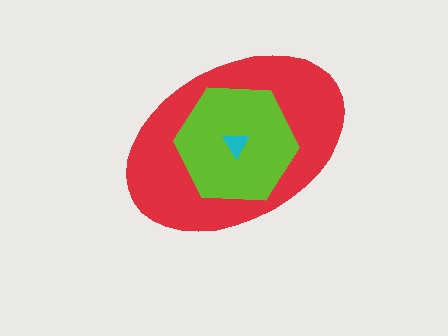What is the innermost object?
The cyan triangle.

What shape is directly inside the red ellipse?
The lime hexagon.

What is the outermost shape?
The red ellipse.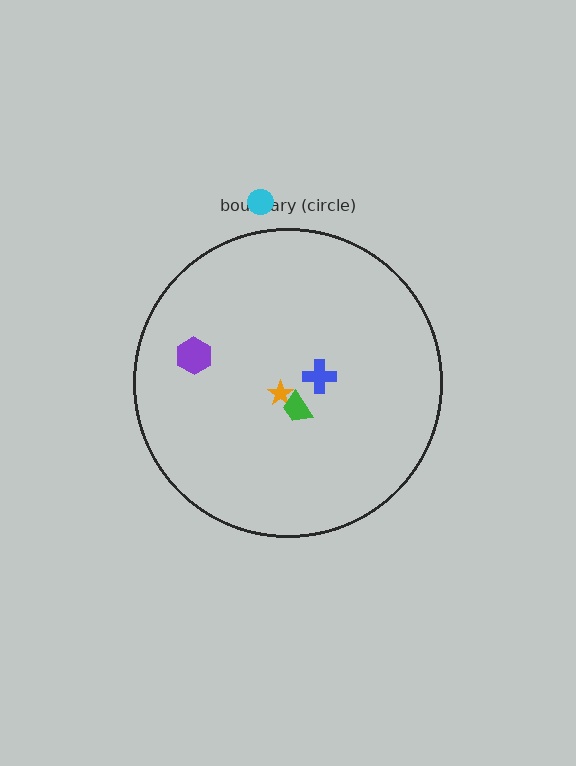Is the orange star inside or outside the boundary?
Inside.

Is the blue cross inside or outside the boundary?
Inside.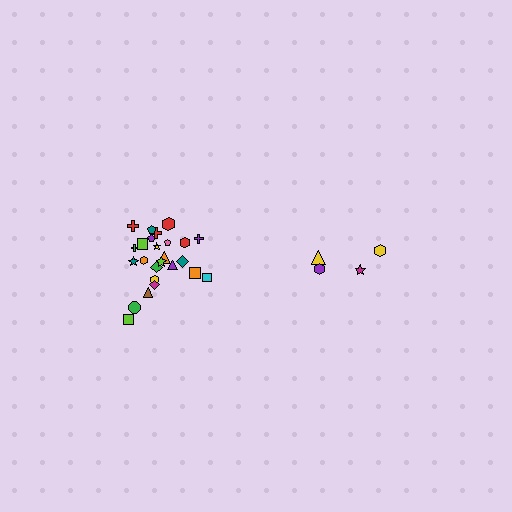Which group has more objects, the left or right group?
The left group.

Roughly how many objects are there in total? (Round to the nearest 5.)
Roughly 30 objects in total.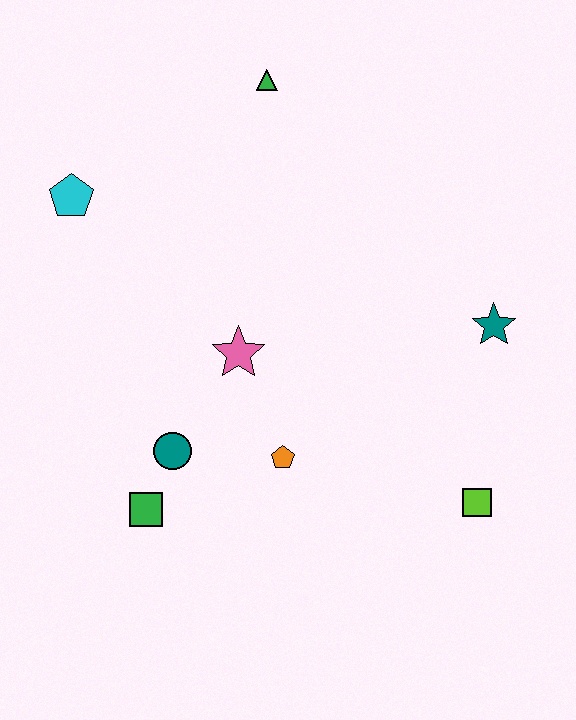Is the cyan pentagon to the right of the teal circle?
No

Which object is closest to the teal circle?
The green square is closest to the teal circle.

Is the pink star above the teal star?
No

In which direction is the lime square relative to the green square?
The lime square is to the right of the green square.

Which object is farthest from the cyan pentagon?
The lime square is farthest from the cyan pentagon.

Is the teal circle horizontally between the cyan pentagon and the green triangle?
Yes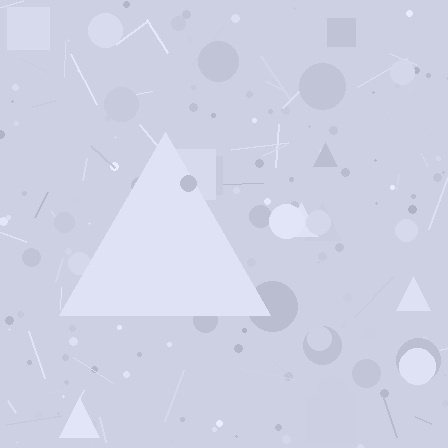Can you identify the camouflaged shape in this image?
The camouflaged shape is a triangle.